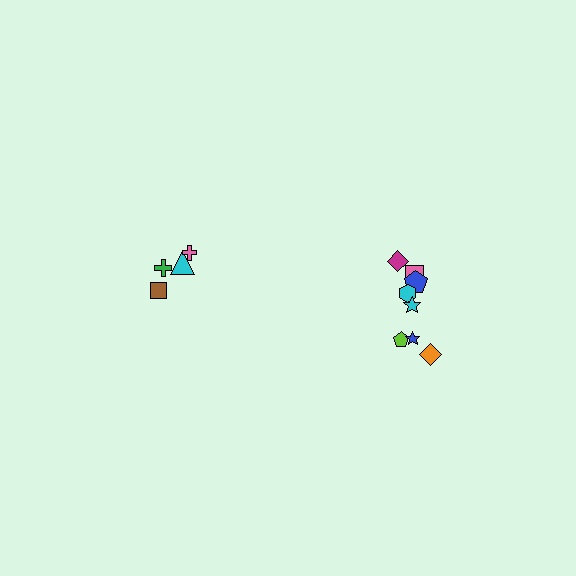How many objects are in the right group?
There are 8 objects.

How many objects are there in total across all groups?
There are 12 objects.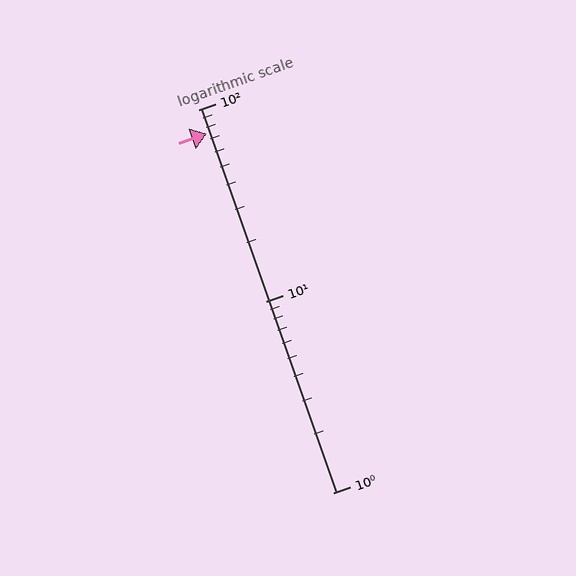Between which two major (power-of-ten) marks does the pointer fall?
The pointer is between 10 and 100.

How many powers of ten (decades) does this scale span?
The scale spans 2 decades, from 1 to 100.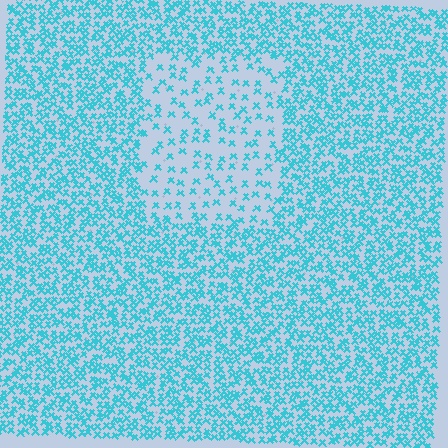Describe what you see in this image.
The image contains small cyan elements arranged at two different densities. A rectangle-shaped region is visible where the elements are less densely packed than the surrounding area.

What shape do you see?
I see a rectangle.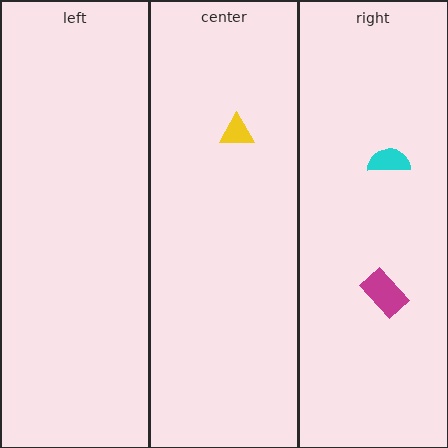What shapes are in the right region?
The magenta rectangle, the cyan semicircle.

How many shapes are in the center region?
1.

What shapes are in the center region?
The yellow triangle.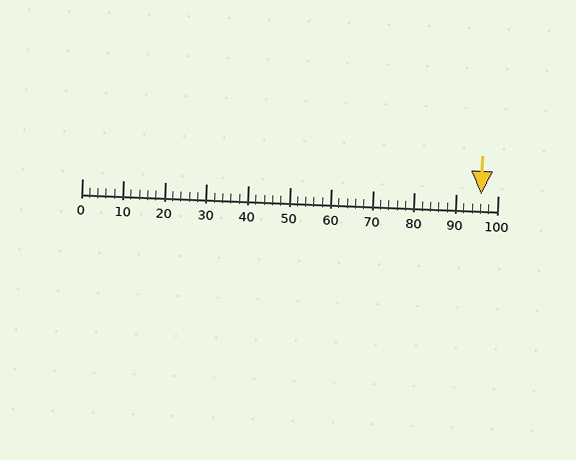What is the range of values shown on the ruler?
The ruler shows values from 0 to 100.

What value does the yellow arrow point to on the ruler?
The yellow arrow points to approximately 96.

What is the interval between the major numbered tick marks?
The major tick marks are spaced 10 units apart.